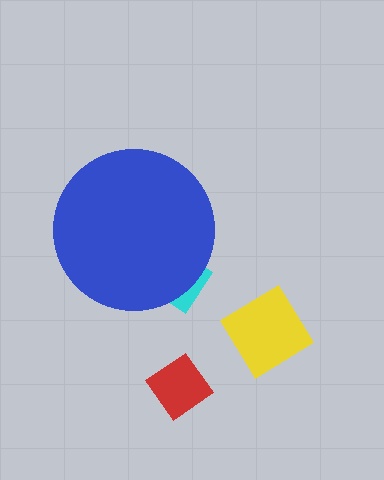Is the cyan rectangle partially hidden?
Yes, the cyan rectangle is partially hidden behind the blue circle.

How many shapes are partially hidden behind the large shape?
1 shape is partially hidden.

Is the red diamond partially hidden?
No, the red diamond is fully visible.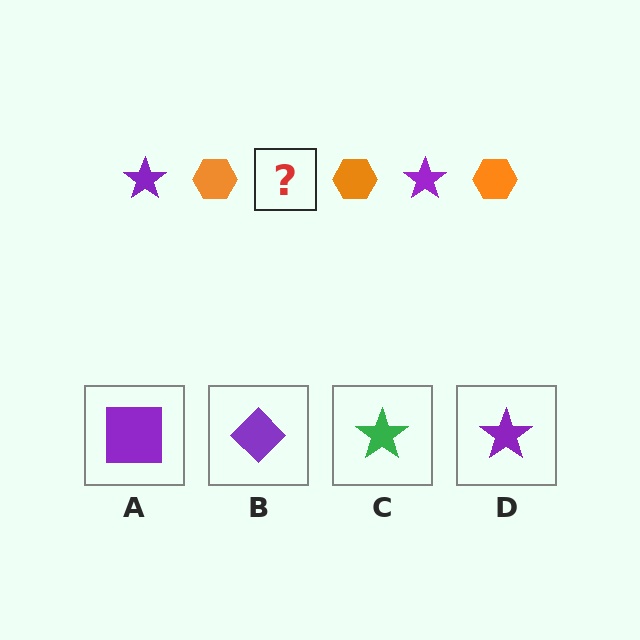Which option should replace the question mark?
Option D.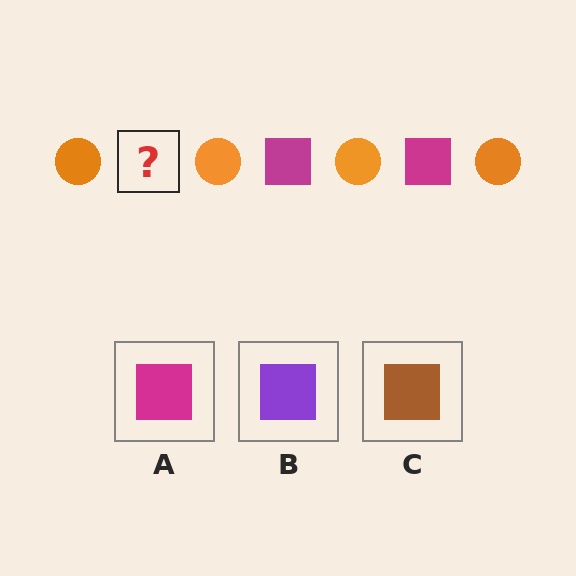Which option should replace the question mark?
Option A.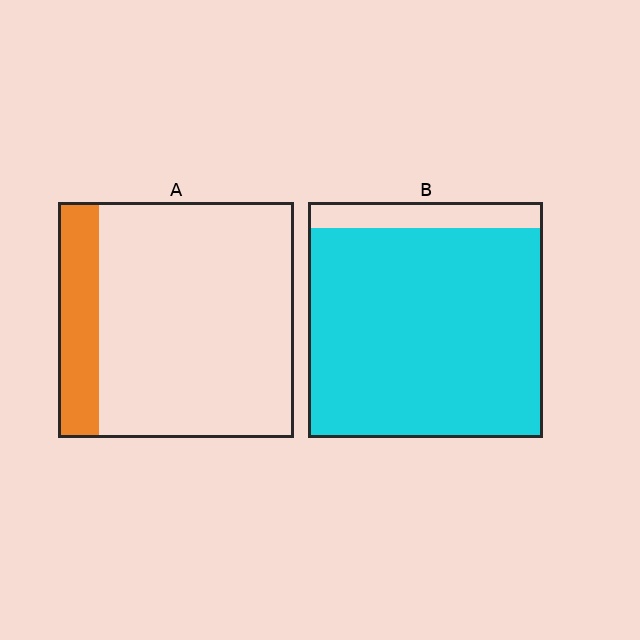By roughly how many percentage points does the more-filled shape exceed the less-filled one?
By roughly 70 percentage points (B over A).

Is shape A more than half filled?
No.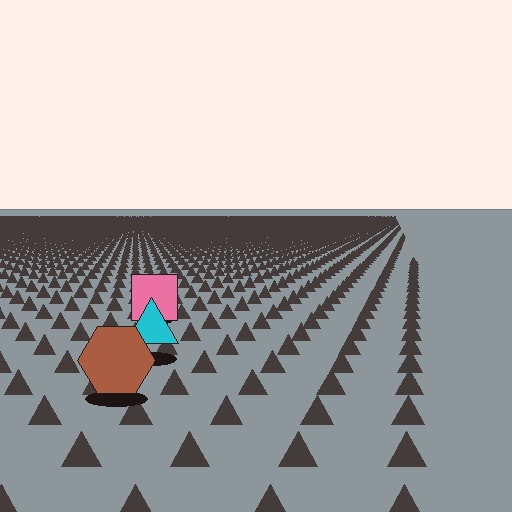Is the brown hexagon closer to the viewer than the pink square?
Yes. The brown hexagon is closer — you can tell from the texture gradient: the ground texture is coarser near it.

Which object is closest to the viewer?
The brown hexagon is closest. The texture marks near it are larger and more spread out.